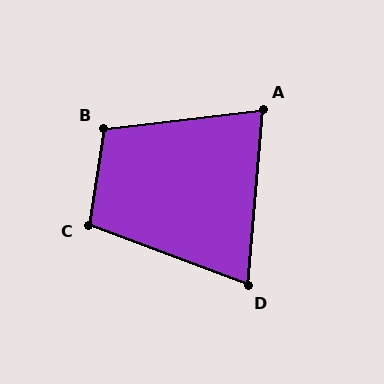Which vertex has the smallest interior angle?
D, at approximately 74 degrees.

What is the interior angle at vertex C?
Approximately 102 degrees (obtuse).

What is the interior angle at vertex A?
Approximately 78 degrees (acute).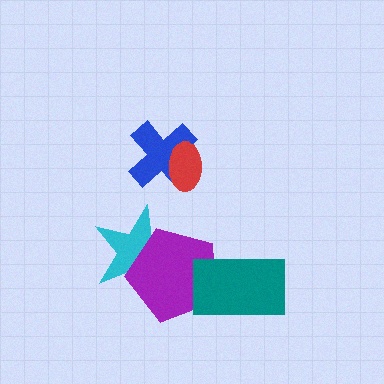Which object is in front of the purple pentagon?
The teal rectangle is in front of the purple pentagon.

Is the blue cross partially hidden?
Yes, it is partially covered by another shape.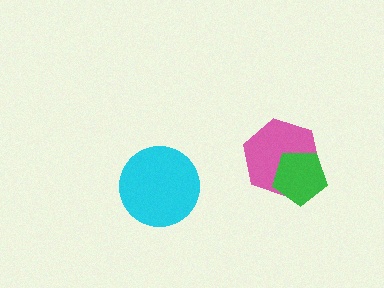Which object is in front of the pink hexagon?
The green pentagon is in front of the pink hexagon.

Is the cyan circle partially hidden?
No, no other shape covers it.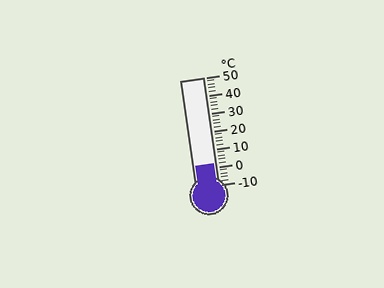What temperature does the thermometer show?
The thermometer shows approximately 2°C.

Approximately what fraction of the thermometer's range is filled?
The thermometer is filled to approximately 20% of its range.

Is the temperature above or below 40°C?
The temperature is below 40°C.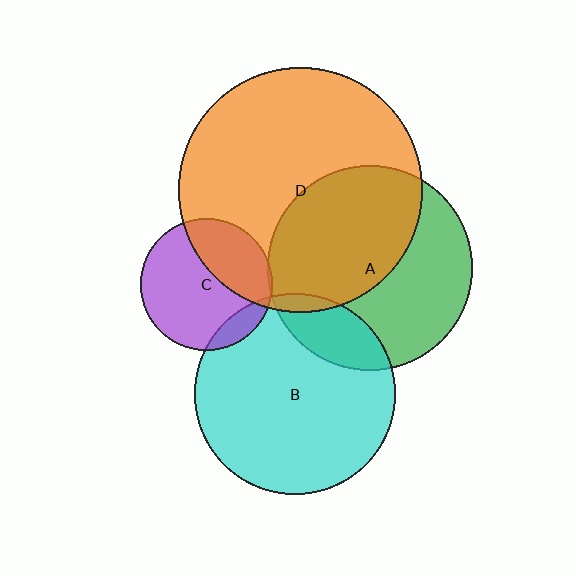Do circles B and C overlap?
Yes.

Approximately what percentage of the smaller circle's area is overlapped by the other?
Approximately 10%.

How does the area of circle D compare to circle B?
Approximately 1.5 times.